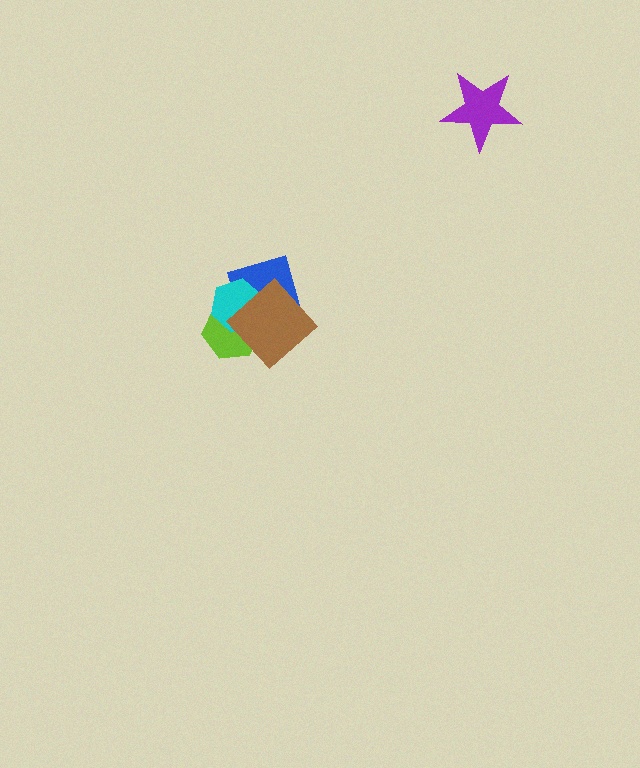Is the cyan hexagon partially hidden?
Yes, it is partially covered by another shape.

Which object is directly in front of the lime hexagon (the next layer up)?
The blue diamond is directly in front of the lime hexagon.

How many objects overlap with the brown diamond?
3 objects overlap with the brown diamond.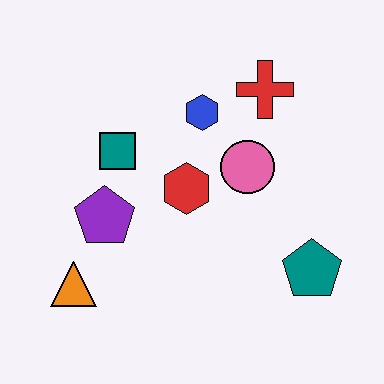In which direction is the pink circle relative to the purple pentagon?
The pink circle is to the right of the purple pentagon.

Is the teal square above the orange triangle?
Yes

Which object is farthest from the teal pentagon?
The orange triangle is farthest from the teal pentagon.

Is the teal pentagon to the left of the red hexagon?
No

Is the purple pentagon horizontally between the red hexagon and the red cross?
No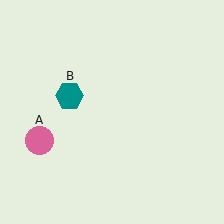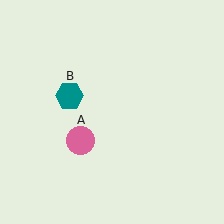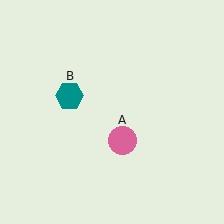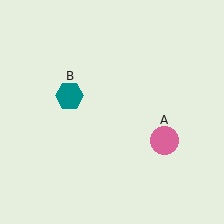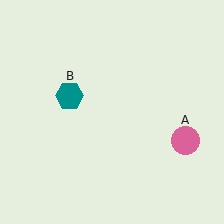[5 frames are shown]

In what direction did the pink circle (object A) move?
The pink circle (object A) moved right.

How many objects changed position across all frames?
1 object changed position: pink circle (object A).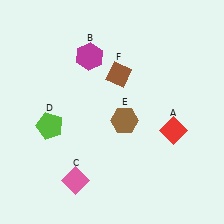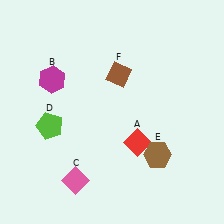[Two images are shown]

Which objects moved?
The objects that moved are: the red diamond (A), the magenta hexagon (B), the brown hexagon (E).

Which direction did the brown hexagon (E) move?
The brown hexagon (E) moved down.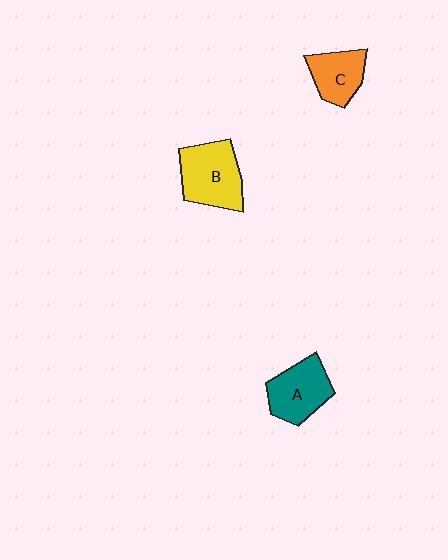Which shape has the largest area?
Shape B (yellow).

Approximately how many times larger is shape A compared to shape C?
Approximately 1.3 times.